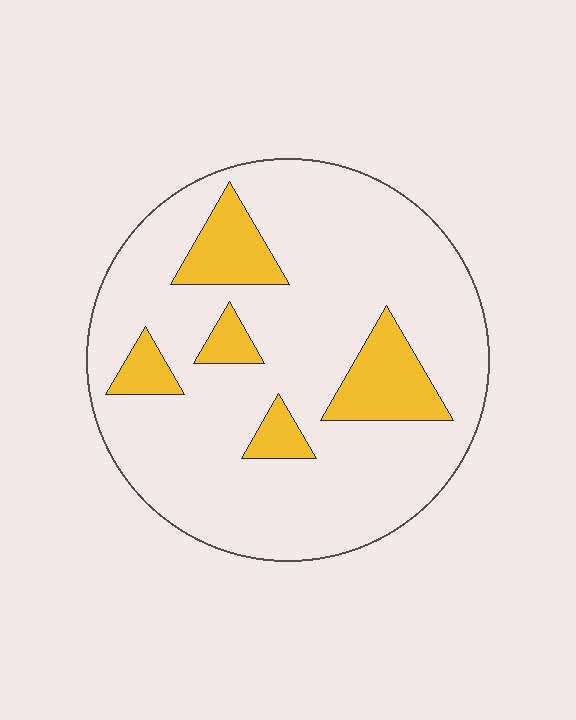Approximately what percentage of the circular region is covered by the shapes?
Approximately 15%.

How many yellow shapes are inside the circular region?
5.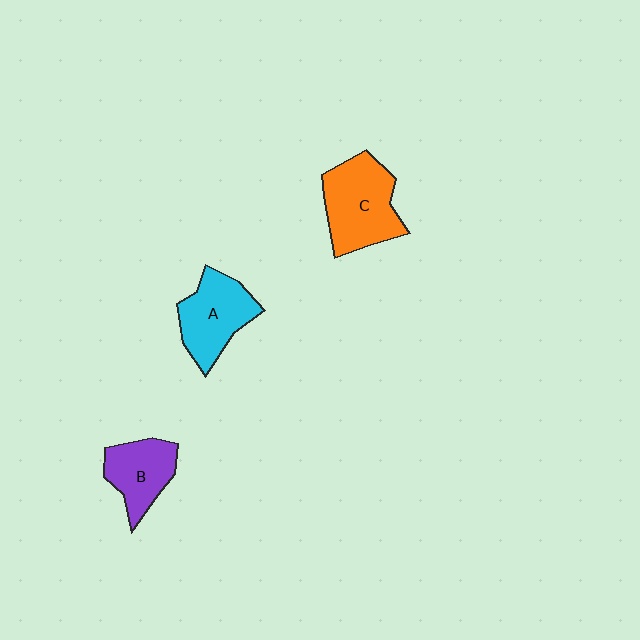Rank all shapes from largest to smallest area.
From largest to smallest: C (orange), A (cyan), B (purple).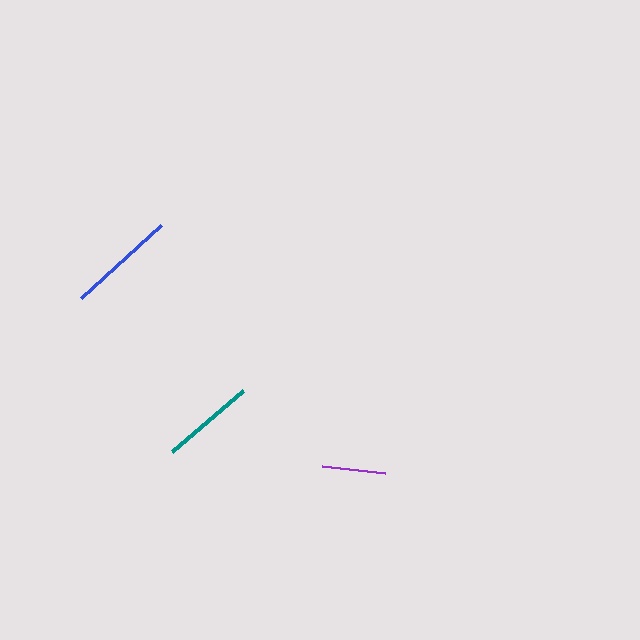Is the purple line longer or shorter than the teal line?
The teal line is longer than the purple line.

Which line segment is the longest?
The blue line is the longest at approximately 109 pixels.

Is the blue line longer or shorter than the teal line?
The blue line is longer than the teal line.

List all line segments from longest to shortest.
From longest to shortest: blue, teal, purple.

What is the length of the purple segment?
The purple segment is approximately 63 pixels long.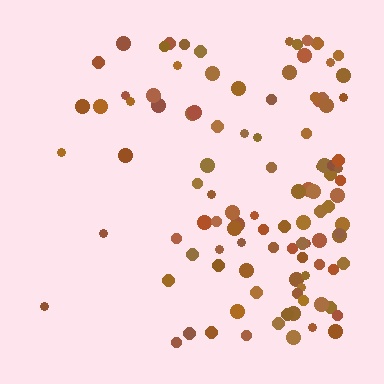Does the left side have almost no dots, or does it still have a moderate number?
Still a moderate number, just noticeably fewer than the right.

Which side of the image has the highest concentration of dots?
The right.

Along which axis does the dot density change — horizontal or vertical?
Horizontal.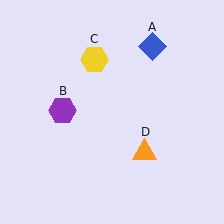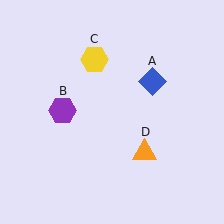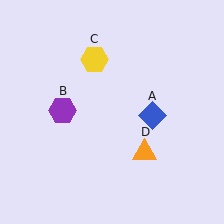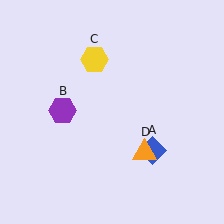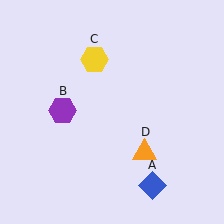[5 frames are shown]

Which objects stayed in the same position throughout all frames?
Purple hexagon (object B) and yellow hexagon (object C) and orange triangle (object D) remained stationary.